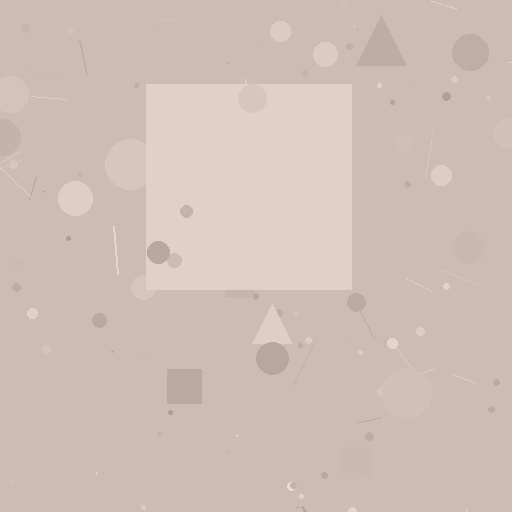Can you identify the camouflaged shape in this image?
The camouflaged shape is a square.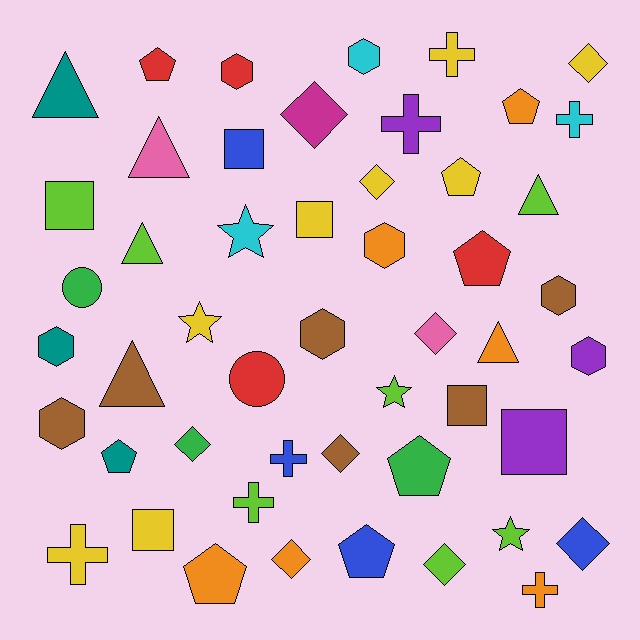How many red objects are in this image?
There are 4 red objects.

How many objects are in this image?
There are 50 objects.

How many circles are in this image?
There are 2 circles.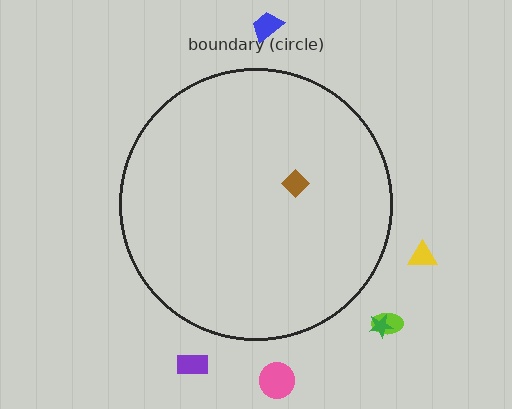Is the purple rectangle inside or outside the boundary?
Outside.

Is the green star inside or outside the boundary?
Outside.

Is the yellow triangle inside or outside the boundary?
Outside.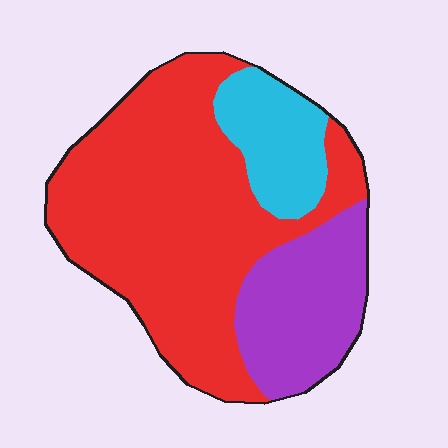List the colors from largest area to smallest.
From largest to smallest: red, purple, cyan.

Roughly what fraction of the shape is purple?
Purple takes up about one quarter (1/4) of the shape.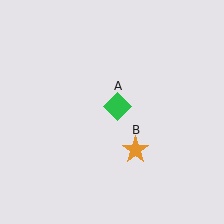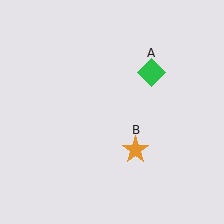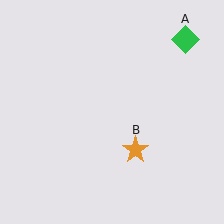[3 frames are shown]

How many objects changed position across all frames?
1 object changed position: green diamond (object A).